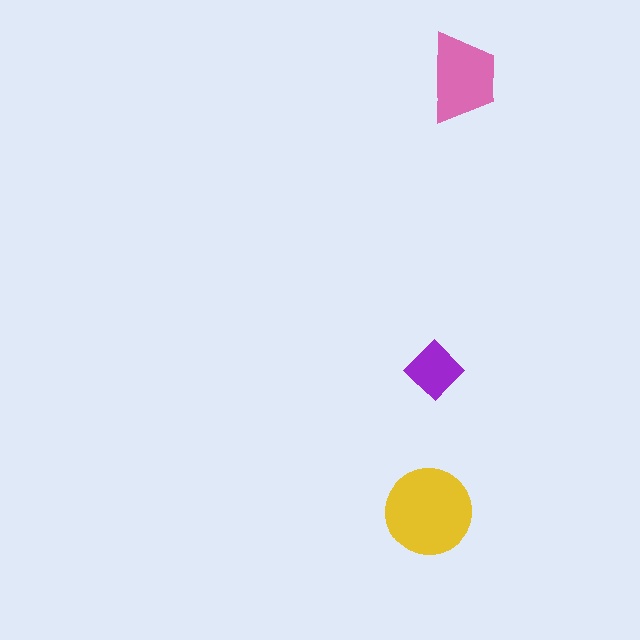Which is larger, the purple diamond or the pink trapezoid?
The pink trapezoid.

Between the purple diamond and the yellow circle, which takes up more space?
The yellow circle.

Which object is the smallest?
The purple diamond.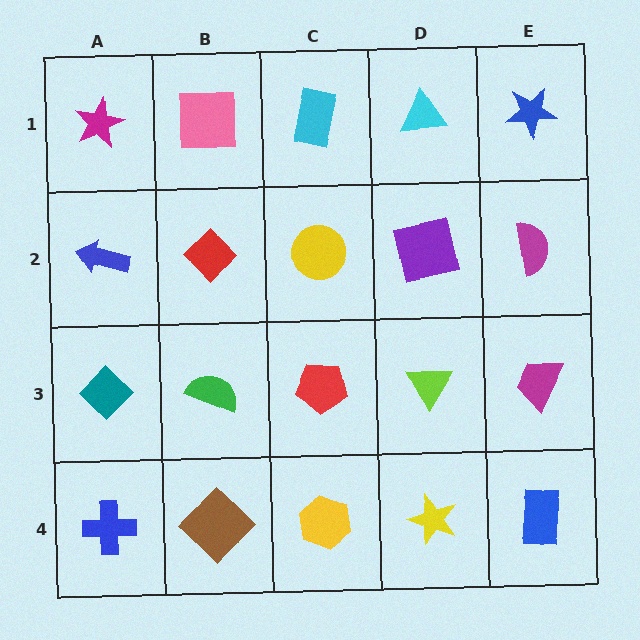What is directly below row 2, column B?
A green semicircle.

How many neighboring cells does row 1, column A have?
2.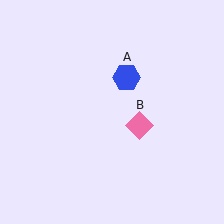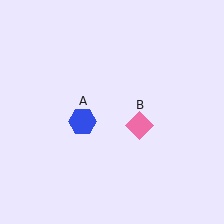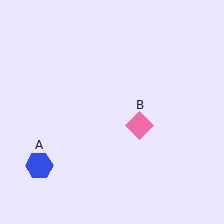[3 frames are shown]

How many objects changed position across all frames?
1 object changed position: blue hexagon (object A).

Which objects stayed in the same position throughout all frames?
Pink diamond (object B) remained stationary.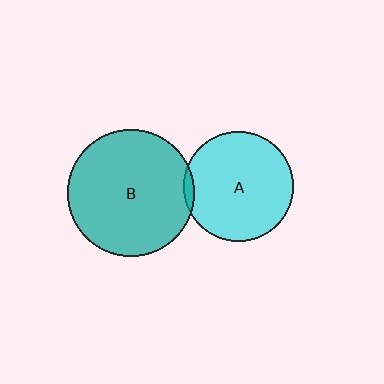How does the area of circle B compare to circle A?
Approximately 1.3 times.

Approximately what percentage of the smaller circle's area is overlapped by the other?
Approximately 5%.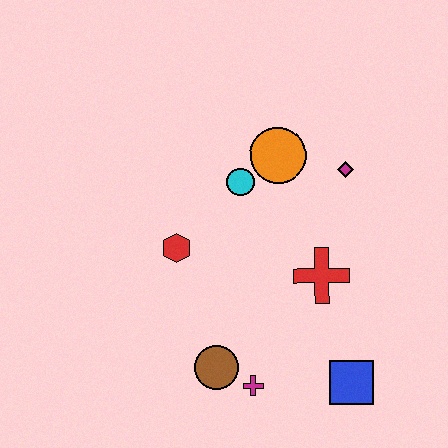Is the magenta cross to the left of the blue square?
Yes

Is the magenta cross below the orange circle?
Yes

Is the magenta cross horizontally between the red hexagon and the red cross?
Yes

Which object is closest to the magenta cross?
The brown circle is closest to the magenta cross.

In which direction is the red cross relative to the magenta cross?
The red cross is above the magenta cross.